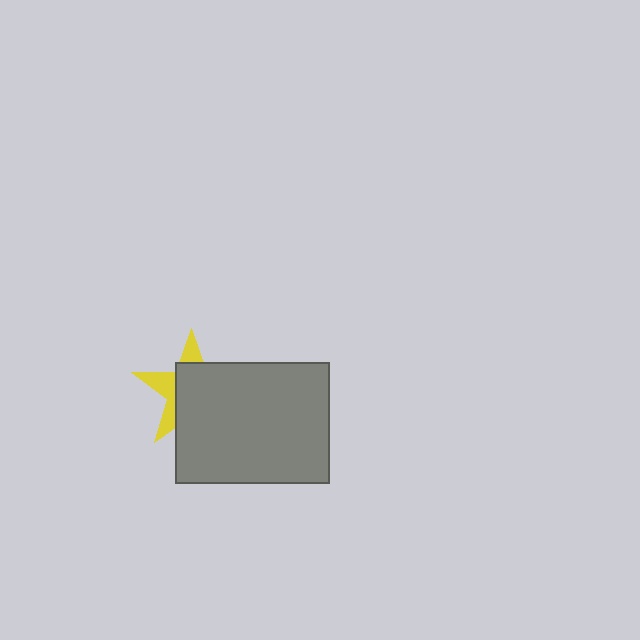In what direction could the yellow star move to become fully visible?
The yellow star could move toward the upper-left. That would shift it out from behind the gray rectangle entirely.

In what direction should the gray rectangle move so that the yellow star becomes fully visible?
The gray rectangle should move toward the lower-right. That is the shortest direction to clear the overlap and leave the yellow star fully visible.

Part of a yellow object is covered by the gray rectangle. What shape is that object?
It is a star.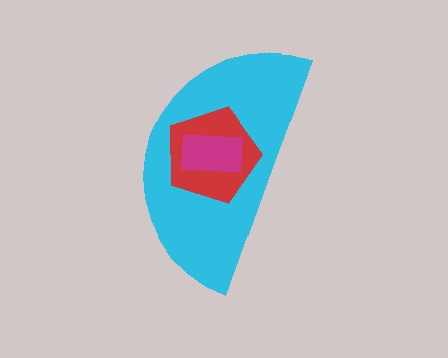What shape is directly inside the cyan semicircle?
The red pentagon.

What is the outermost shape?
The cyan semicircle.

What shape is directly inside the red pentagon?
The magenta rectangle.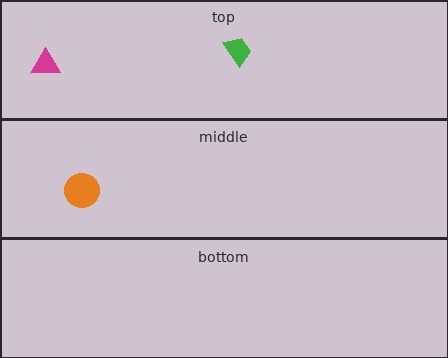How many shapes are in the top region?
2.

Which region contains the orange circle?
The middle region.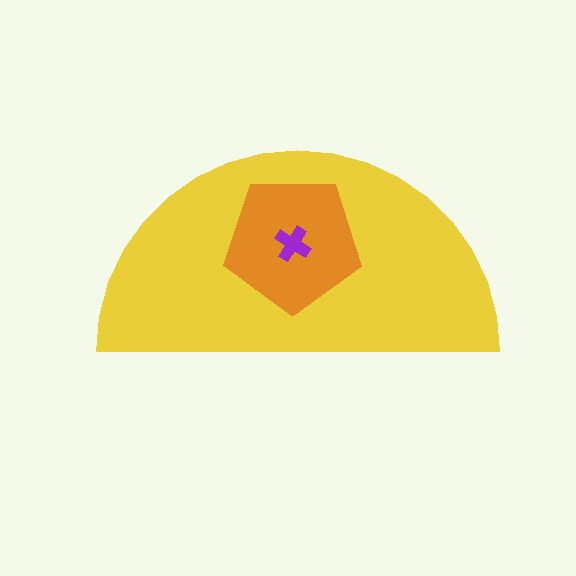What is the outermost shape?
The yellow semicircle.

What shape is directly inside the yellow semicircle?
The orange pentagon.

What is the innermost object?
The purple cross.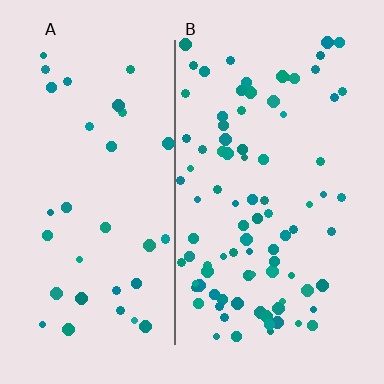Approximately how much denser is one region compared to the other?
Approximately 2.5× — region B over region A.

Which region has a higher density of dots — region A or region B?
B (the right).